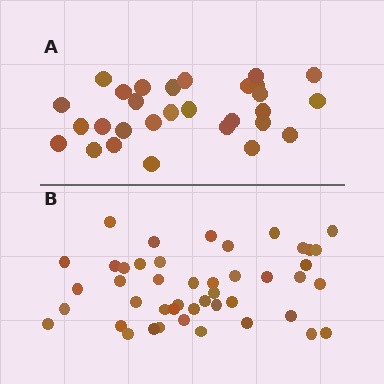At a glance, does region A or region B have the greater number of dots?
Region B (the bottom region) has more dots.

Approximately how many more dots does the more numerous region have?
Region B has approximately 15 more dots than region A.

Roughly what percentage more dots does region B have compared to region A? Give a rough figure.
About 55% more.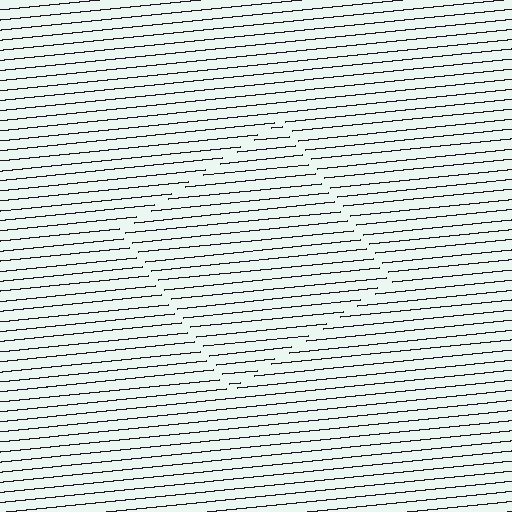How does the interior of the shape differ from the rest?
The interior of the shape contains the same grating, shifted by half a period — the contour is defined by the phase discontinuity where line-ends from the inner and outer gratings abut.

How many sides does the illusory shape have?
4 sides — the line-ends trace a square.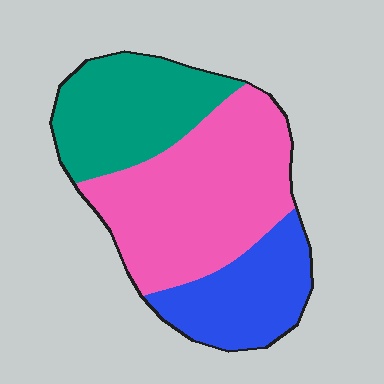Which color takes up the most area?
Pink, at roughly 50%.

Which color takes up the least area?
Blue, at roughly 25%.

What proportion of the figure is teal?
Teal covers roughly 30% of the figure.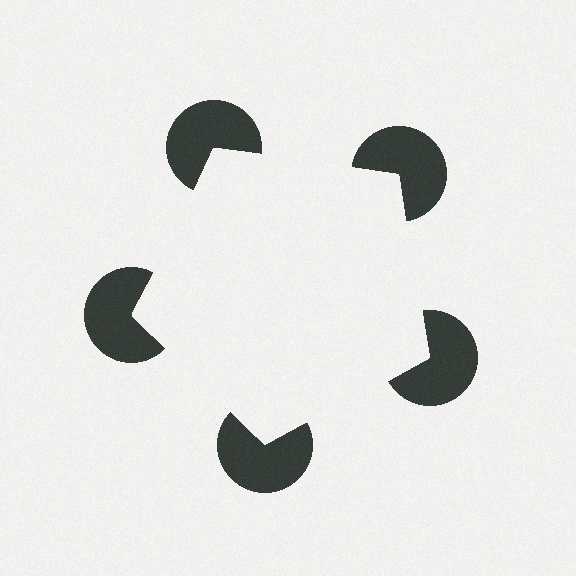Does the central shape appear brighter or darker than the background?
It typically appears slightly brighter than the background, even though no actual brightness change is drawn.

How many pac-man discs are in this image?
There are 5 — one at each vertex of the illusory pentagon.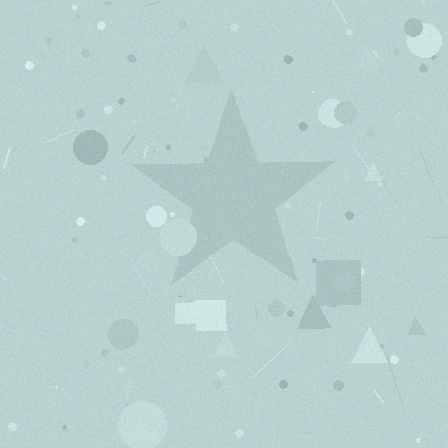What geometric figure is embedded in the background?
A star is embedded in the background.